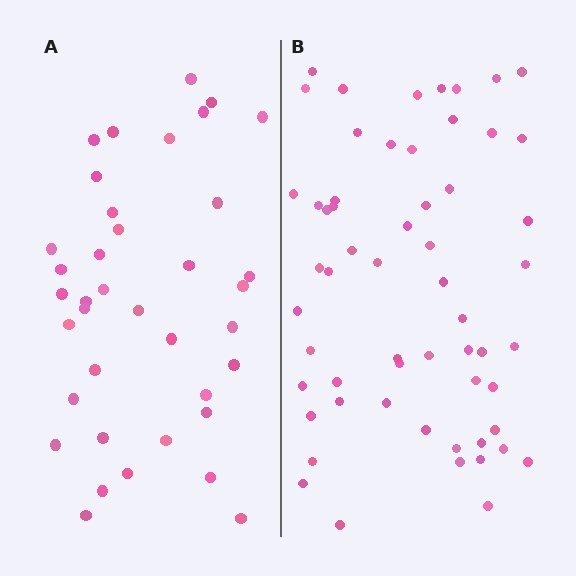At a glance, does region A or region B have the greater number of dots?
Region B (the right region) has more dots.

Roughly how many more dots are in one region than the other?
Region B has approximately 20 more dots than region A.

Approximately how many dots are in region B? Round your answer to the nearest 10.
About 60 dots. (The exact count is 58, which rounds to 60.)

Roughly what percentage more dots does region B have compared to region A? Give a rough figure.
About 55% more.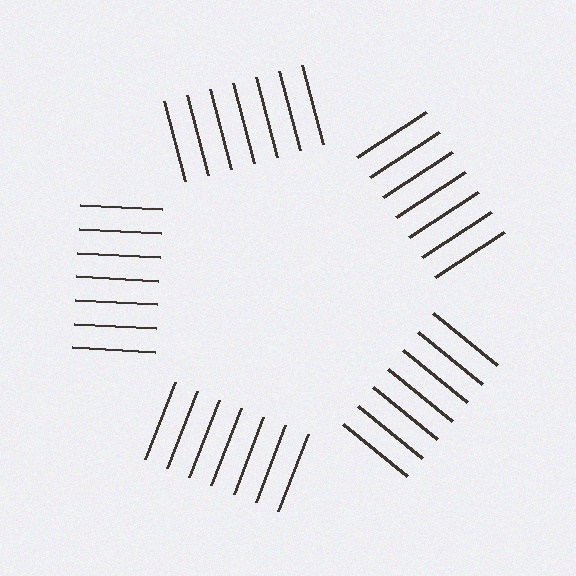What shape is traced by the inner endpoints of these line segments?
An illusory pentagon — the line segments terminate on its edges but no continuous stroke is drawn.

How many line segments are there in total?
35 — 7 along each of the 5 edges.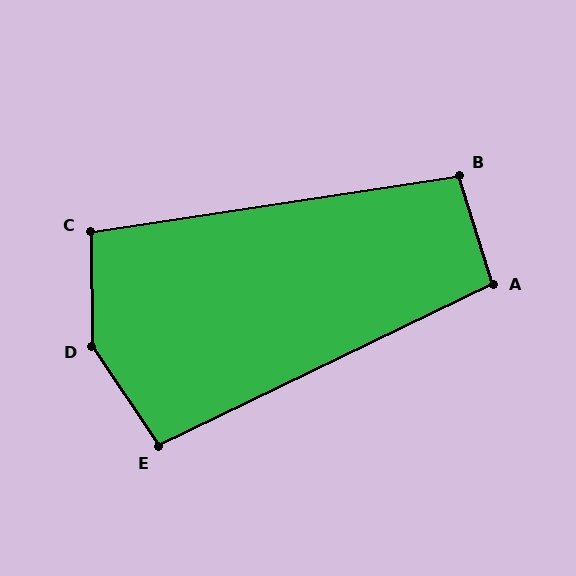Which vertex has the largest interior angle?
D, at approximately 147 degrees.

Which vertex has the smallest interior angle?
E, at approximately 98 degrees.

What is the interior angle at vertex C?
Approximately 98 degrees (obtuse).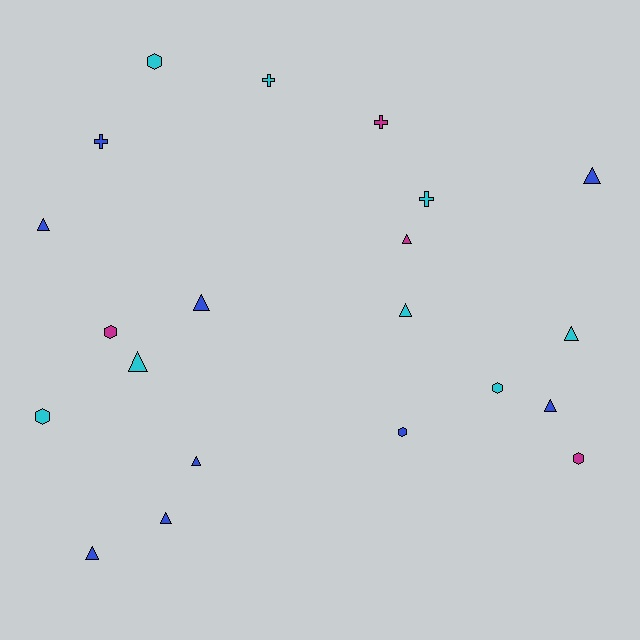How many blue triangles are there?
There are 7 blue triangles.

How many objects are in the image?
There are 21 objects.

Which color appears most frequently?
Blue, with 9 objects.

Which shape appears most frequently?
Triangle, with 11 objects.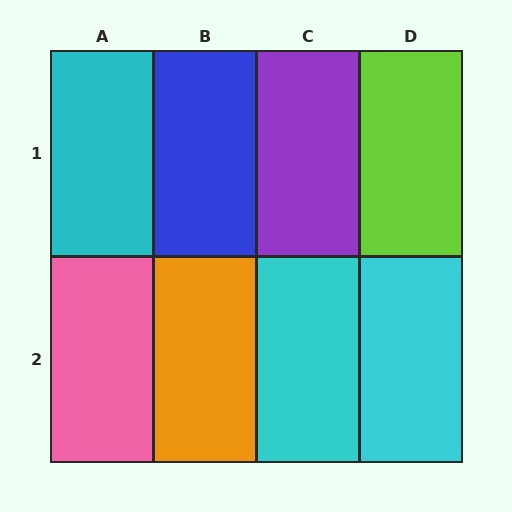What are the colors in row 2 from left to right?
Pink, orange, cyan, cyan.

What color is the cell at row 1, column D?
Lime.